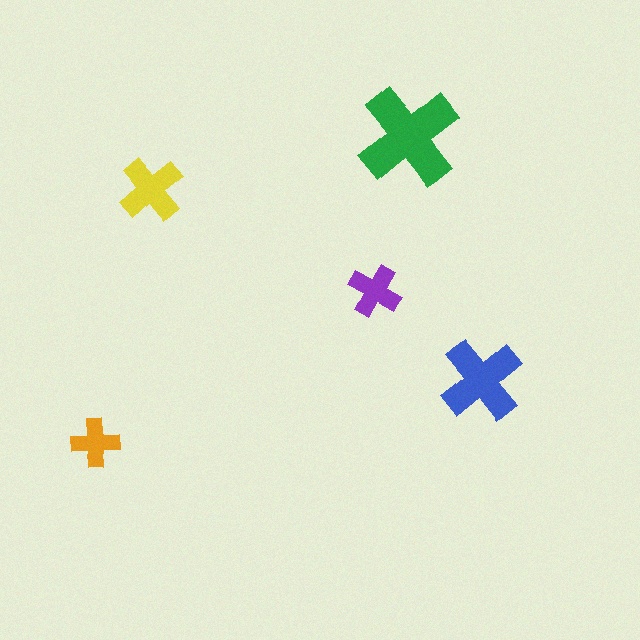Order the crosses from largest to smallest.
the green one, the blue one, the yellow one, the purple one, the orange one.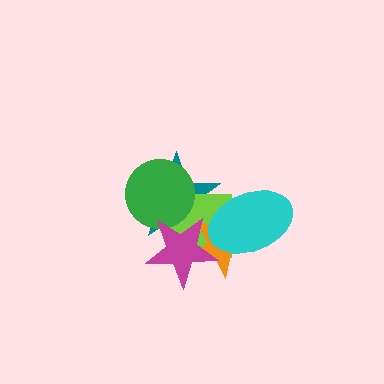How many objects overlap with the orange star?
4 objects overlap with the orange star.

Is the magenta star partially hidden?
No, no other shape covers it.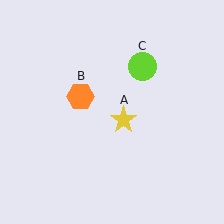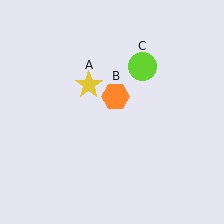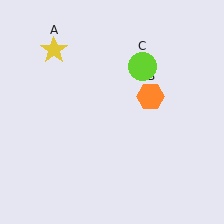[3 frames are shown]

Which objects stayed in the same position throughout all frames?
Lime circle (object C) remained stationary.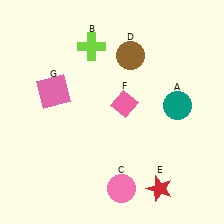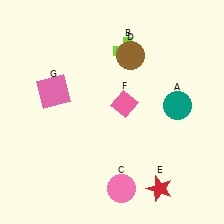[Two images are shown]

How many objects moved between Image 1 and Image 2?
1 object moved between the two images.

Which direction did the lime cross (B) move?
The lime cross (B) moved right.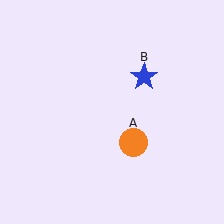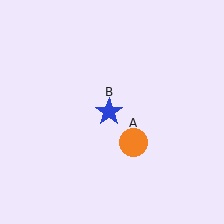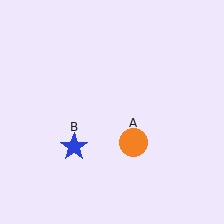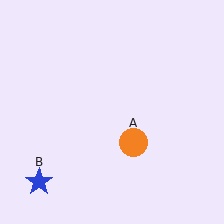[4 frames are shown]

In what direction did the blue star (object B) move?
The blue star (object B) moved down and to the left.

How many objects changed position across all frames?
1 object changed position: blue star (object B).